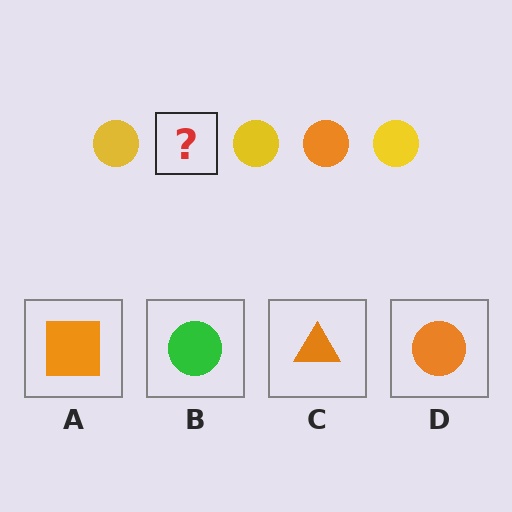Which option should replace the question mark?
Option D.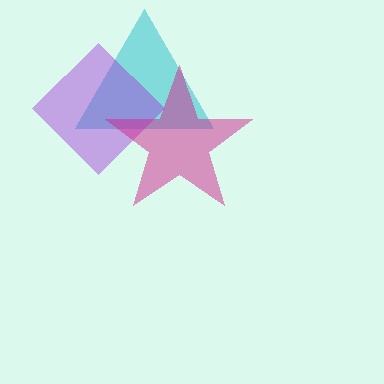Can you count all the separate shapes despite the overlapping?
Yes, there are 3 separate shapes.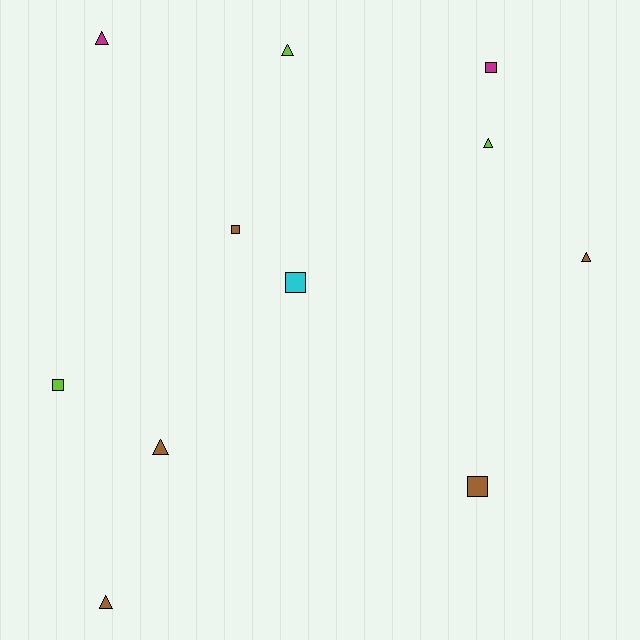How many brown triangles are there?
There are 3 brown triangles.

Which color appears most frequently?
Brown, with 5 objects.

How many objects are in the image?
There are 11 objects.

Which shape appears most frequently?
Triangle, with 6 objects.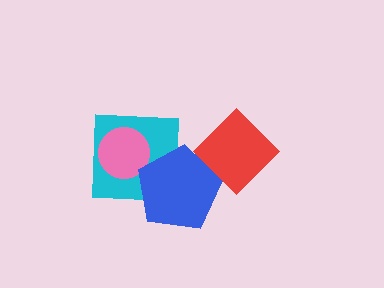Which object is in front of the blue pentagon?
The red diamond is in front of the blue pentagon.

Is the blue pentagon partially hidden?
Yes, it is partially covered by another shape.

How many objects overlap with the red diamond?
1 object overlaps with the red diamond.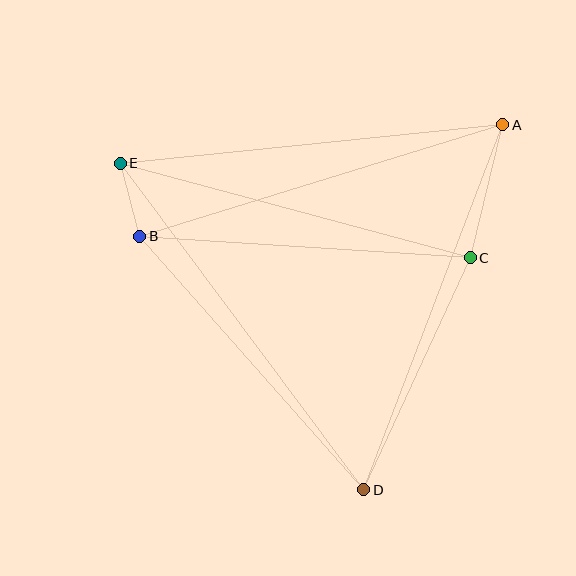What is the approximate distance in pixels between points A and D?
The distance between A and D is approximately 391 pixels.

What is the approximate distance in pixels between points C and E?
The distance between C and E is approximately 362 pixels.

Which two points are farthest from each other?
Points D and E are farthest from each other.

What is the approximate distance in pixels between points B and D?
The distance between B and D is approximately 338 pixels.